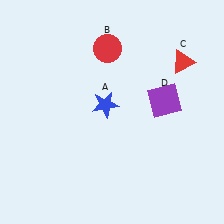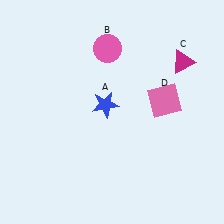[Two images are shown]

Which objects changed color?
B changed from red to pink. C changed from red to magenta. D changed from purple to pink.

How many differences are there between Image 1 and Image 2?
There are 3 differences between the two images.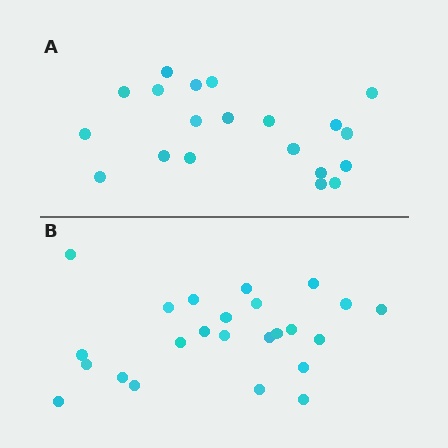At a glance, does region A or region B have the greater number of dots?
Region B (the bottom region) has more dots.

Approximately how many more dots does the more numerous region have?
Region B has about 4 more dots than region A.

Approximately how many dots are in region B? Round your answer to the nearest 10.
About 20 dots. (The exact count is 24, which rounds to 20.)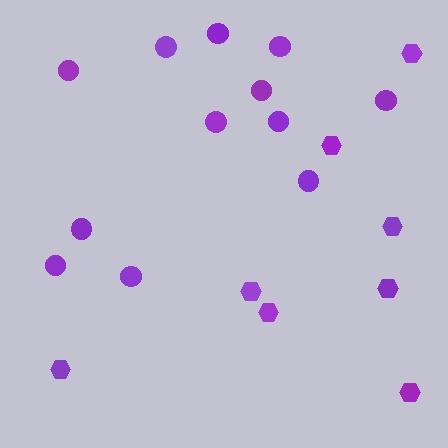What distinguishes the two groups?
There are 2 groups: one group of hexagons (8) and one group of circles (12).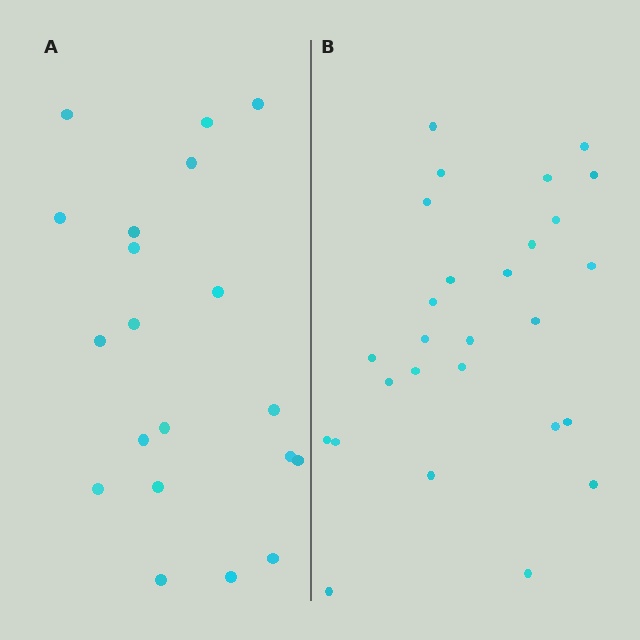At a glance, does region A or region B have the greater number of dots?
Region B (the right region) has more dots.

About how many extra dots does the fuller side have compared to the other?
Region B has roughly 8 or so more dots than region A.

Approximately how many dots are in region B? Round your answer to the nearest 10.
About 30 dots. (The exact count is 27, which rounds to 30.)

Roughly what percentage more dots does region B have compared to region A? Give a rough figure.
About 35% more.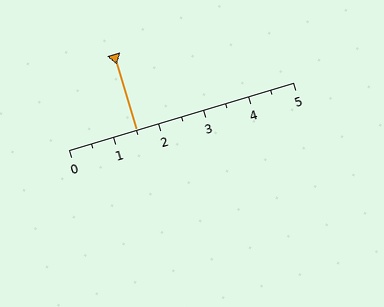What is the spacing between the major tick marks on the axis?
The major ticks are spaced 1 apart.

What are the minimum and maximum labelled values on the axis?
The axis runs from 0 to 5.